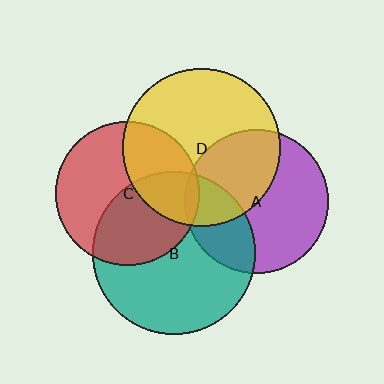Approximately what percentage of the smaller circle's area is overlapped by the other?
Approximately 45%.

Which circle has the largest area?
Circle B (teal).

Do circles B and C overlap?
Yes.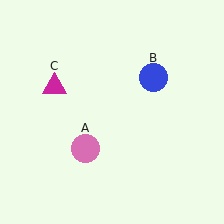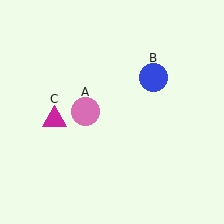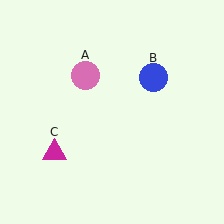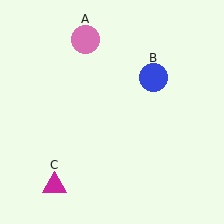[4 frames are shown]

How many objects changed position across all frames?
2 objects changed position: pink circle (object A), magenta triangle (object C).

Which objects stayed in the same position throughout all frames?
Blue circle (object B) remained stationary.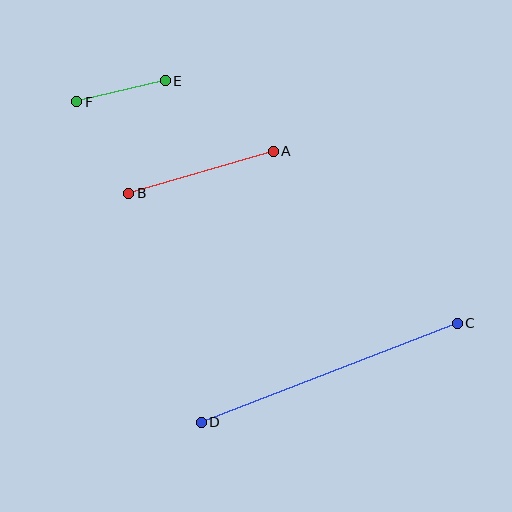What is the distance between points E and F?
The distance is approximately 91 pixels.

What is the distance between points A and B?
The distance is approximately 150 pixels.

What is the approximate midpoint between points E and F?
The midpoint is at approximately (121, 91) pixels.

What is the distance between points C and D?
The distance is approximately 275 pixels.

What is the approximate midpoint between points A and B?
The midpoint is at approximately (201, 172) pixels.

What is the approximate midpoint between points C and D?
The midpoint is at approximately (329, 373) pixels.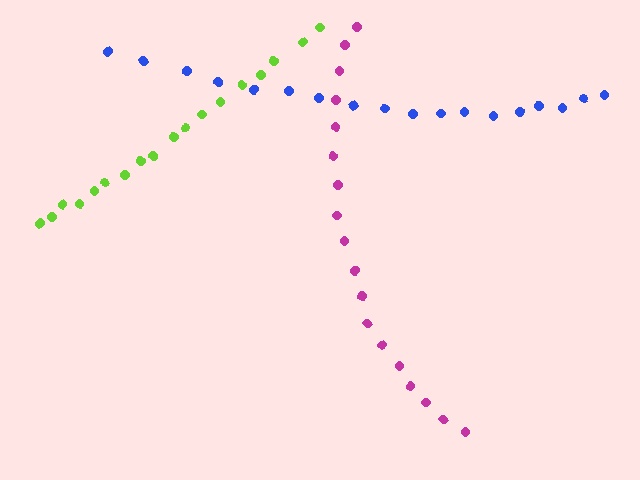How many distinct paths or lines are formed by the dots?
There are 3 distinct paths.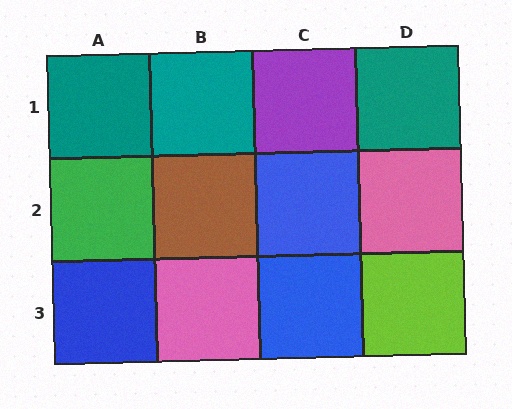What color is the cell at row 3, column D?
Lime.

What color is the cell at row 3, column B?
Pink.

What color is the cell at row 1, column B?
Teal.